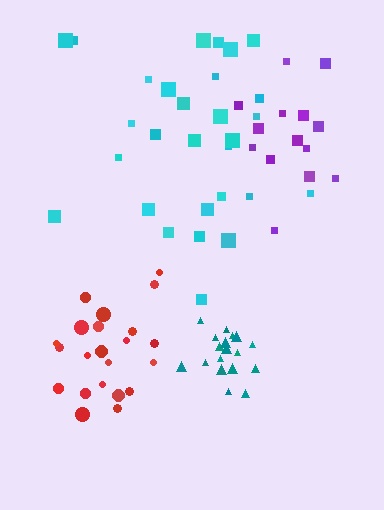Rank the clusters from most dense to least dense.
teal, red, purple, cyan.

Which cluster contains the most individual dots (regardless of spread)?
Cyan (29).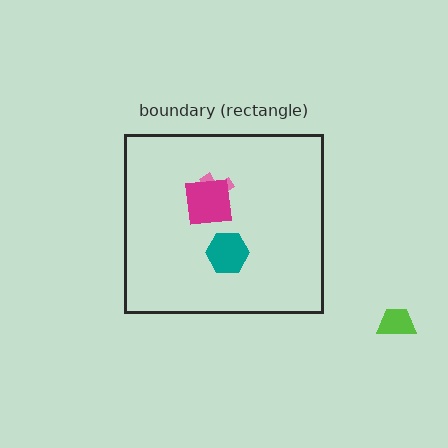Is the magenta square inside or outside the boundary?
Inside.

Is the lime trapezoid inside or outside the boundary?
Outside.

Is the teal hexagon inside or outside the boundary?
Inside.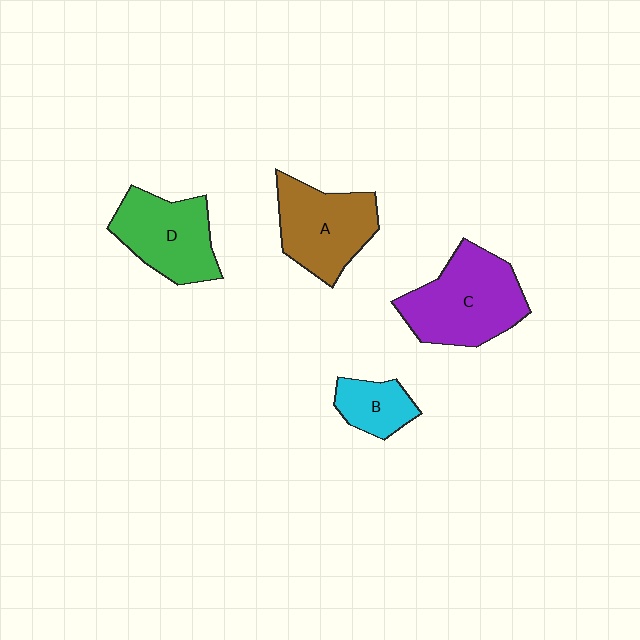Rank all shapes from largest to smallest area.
From largest to smallest: C (purple), A (brown), D (green), B (cyan).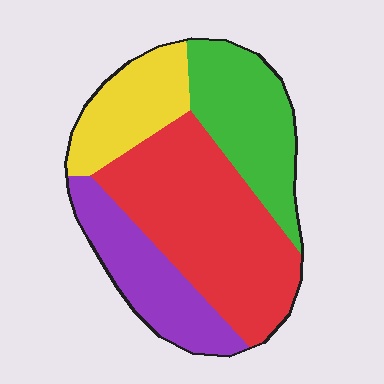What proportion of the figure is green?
Green takes up about one quarter (1/4) of the figure.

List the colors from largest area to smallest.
From largest to smallest: red, green, purple, yellow.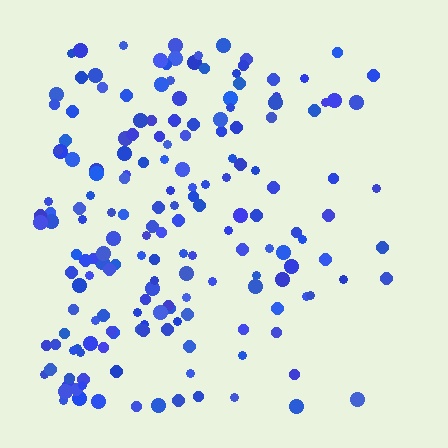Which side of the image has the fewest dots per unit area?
The right.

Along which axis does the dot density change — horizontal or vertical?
Horizontal.